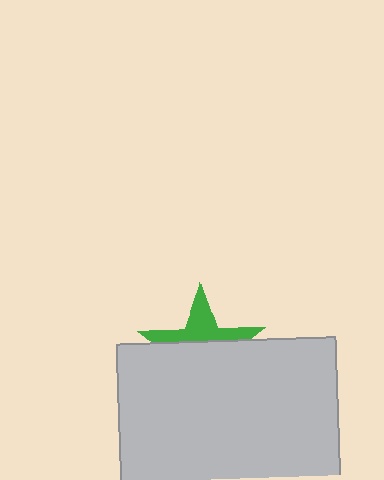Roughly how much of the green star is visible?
A small part of it is visible (roughly 40%).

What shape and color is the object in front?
The object in front is a light gray rectangle.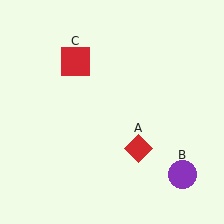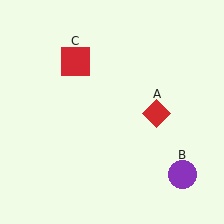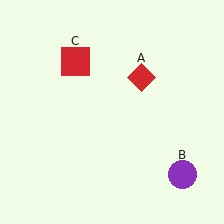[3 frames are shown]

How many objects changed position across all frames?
1 object changed position: red diamond (object A).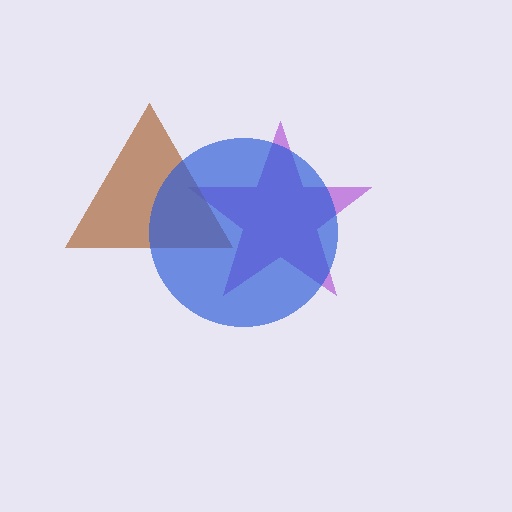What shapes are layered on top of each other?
The layered shapes are: a purple star, a brown triangle, a blue circle.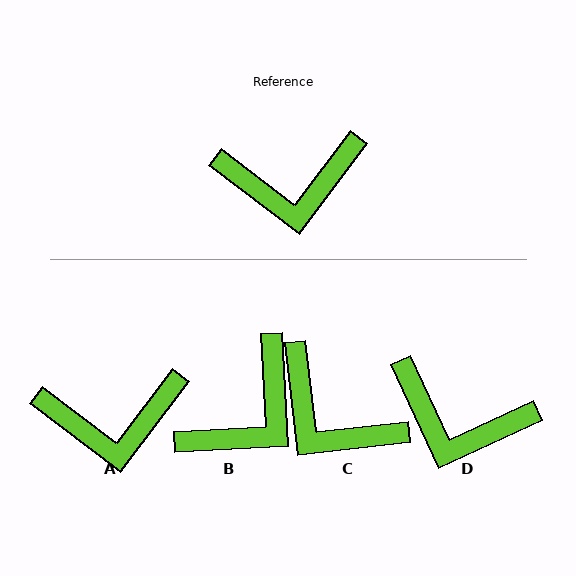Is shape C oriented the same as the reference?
No, it is off by about 46 degrees.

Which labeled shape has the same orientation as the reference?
A.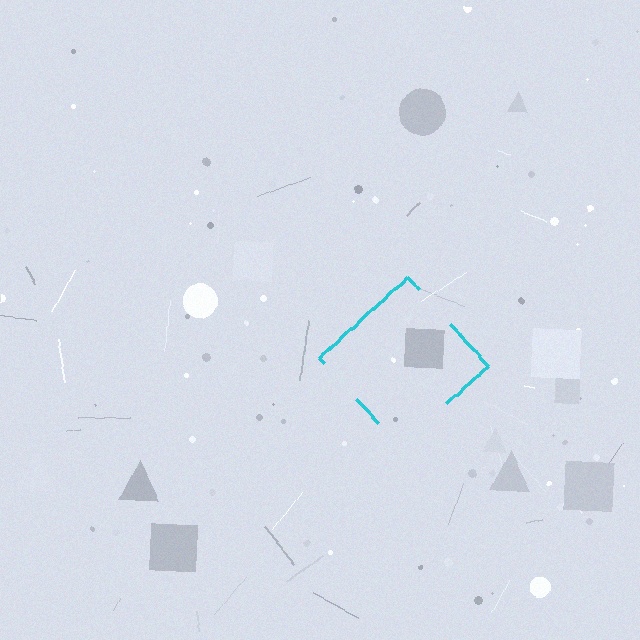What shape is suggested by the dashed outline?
The dashed outline suggests a diamond.